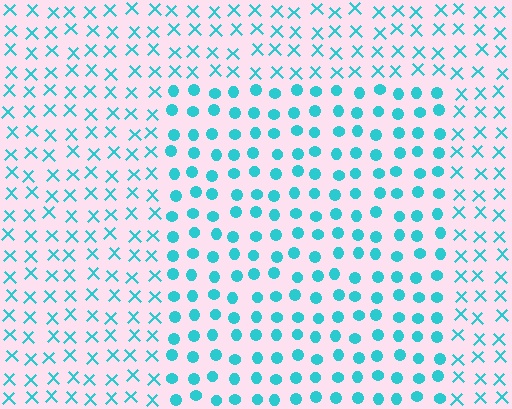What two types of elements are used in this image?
The image uses circles inside the rectangle region and X marks outside it.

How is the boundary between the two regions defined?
The boundary is defined by a change in element shape: circles inside vs. X marks outside. All elements share the same color and spacing.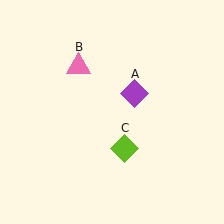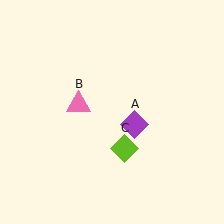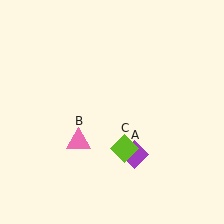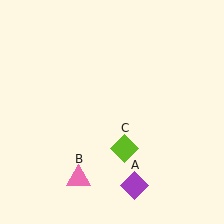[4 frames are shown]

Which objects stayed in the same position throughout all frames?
Lime diamond (object C) remained stationary.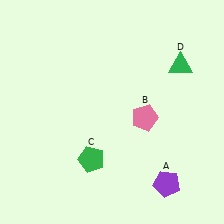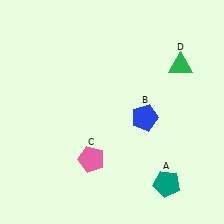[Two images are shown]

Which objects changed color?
A changed from purple to teal. B changed from pink to blue. C changed from green to pink.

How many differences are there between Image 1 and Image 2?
There are 3 differences between the two images.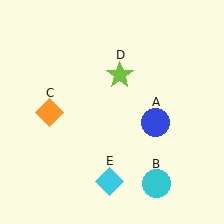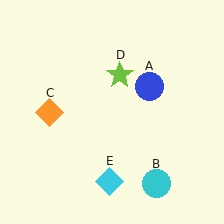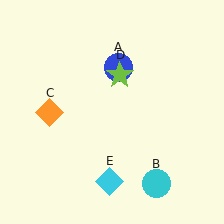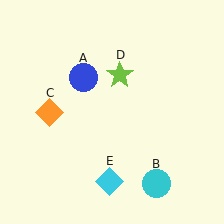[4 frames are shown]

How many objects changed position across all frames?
1 object changed position: blue circle (object A).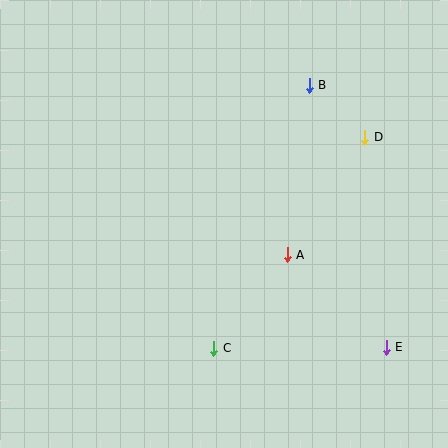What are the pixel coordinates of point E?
Point E is at (386, 347).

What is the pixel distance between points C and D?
The distance between C and D is 260 pixels.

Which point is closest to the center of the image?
Point A at (287, 255) is closest to the center.